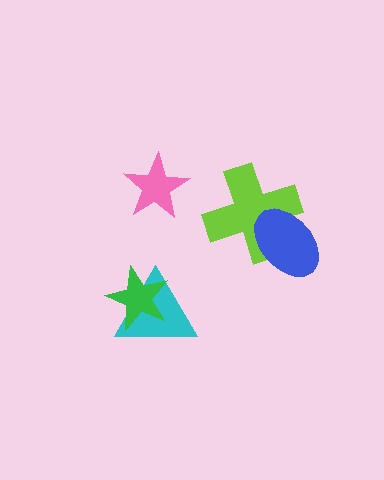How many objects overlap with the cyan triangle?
1 object overlaps with the cyan triangle.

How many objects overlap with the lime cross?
1 object overlaps with the lime cross.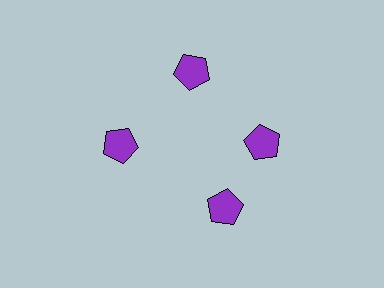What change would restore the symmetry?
The symmetry would be restored by rotating it back into even spacing with its neighbors so that all 4 pentagons sit at equal angles and equal distance from the center.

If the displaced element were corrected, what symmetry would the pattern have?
It would have 4-fold rotational symmetry — the pattern would map onto itself every 90 degrees.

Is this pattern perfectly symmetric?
No. The 4 purple pentagons are arranged in a ring, but one element near the 6 o'clock position is rotated out of alignment along the ring, breaking the 4-fold rotational symmetry.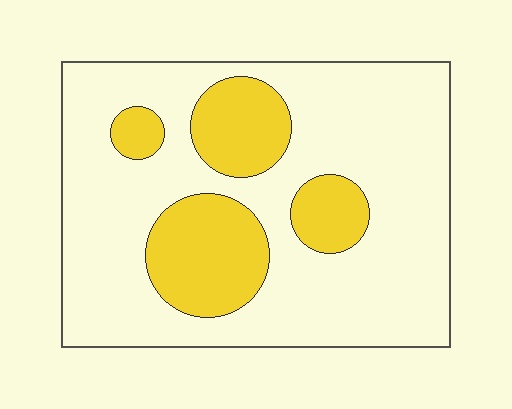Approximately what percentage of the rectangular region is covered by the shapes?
Approximately 25%.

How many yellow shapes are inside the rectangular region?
4.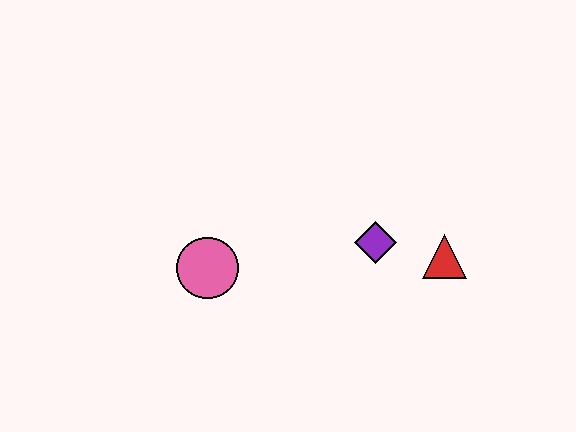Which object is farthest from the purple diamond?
The pink circle is farthest from the purple diamond.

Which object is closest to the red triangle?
The purple diamond is closest to the red triangle.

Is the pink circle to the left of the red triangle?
Yes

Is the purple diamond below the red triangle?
No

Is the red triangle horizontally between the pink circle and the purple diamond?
No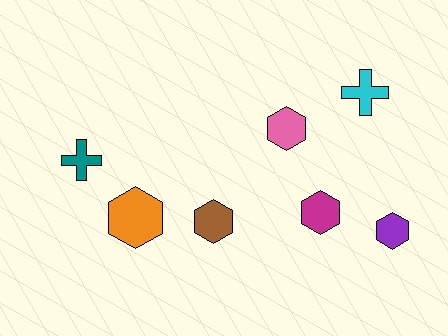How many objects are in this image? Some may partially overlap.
There are 7 objects.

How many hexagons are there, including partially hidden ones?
There are 5 hexagons.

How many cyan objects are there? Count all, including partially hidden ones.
There is 1 cyan object.